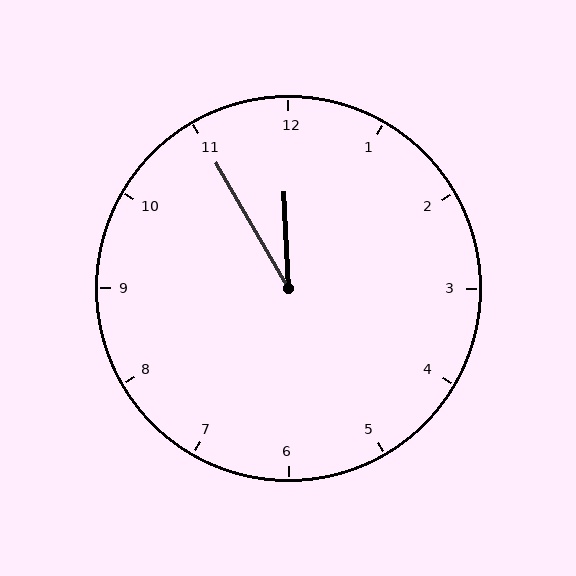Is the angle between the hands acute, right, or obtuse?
It is acute.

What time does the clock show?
11:55.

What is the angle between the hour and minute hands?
Approximately 28 degrees.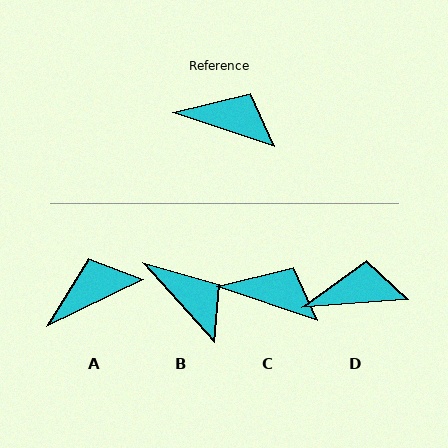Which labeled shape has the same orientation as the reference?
C.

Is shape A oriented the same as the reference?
No, it is off by about 45 degrees.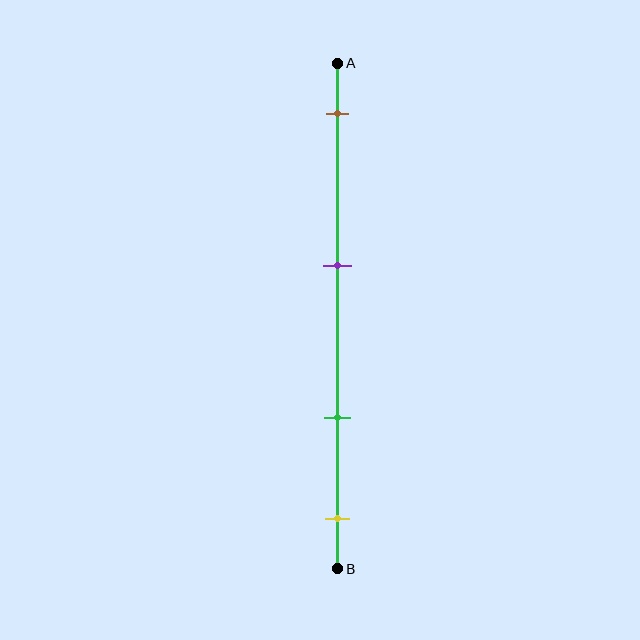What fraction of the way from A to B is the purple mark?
The purple mark is approximately 40% (0.4) of the way from A to B.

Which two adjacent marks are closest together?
The green and yellow marks are the closest adjacent pair.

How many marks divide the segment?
There are 4 marks dividing the segment.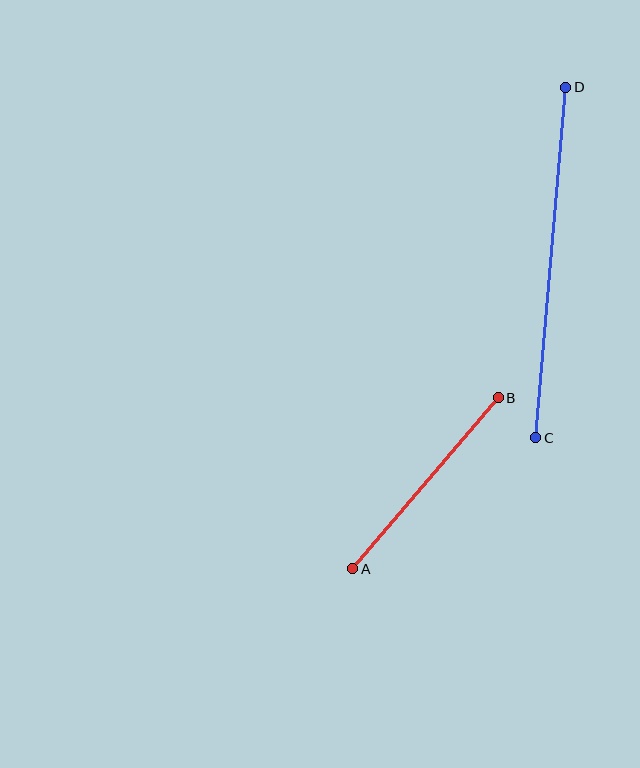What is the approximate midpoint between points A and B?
The midpoint is at approximately (425, 483) pixels.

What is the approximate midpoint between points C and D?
The midpoint is at approximately (551, 262) pixels.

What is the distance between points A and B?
The distance is approximately 225 pixels.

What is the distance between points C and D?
The distance is approximately 352 pixels.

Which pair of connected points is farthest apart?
Points C and D are farthest apart.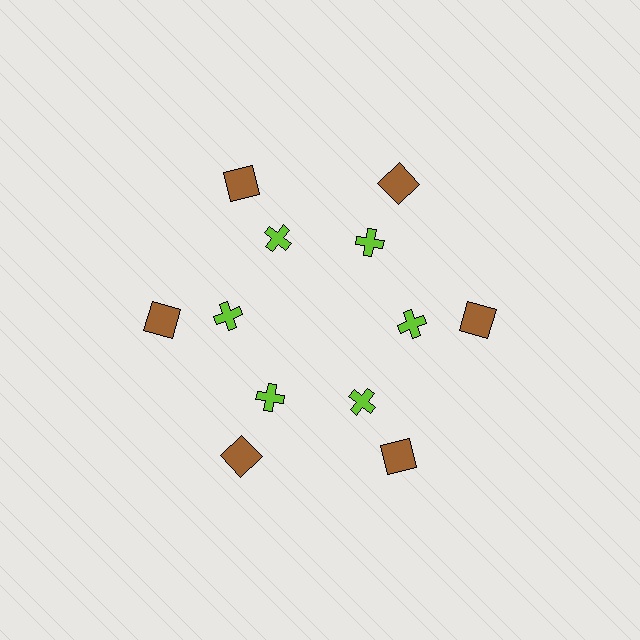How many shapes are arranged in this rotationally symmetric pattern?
There are 12 shapes, arranged in 6 groups of 2.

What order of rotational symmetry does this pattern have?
This pattern has 6-fold rotational symmetry.